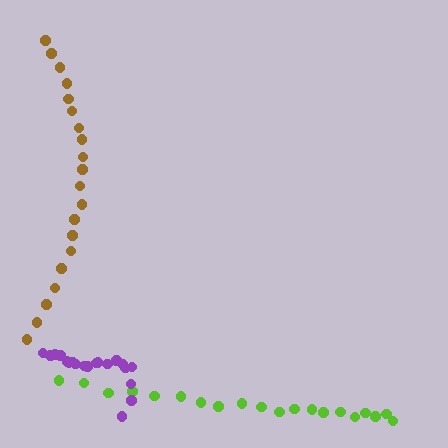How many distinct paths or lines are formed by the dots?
There are 3 distinct paths.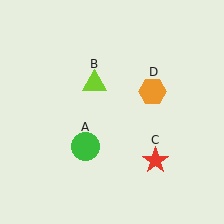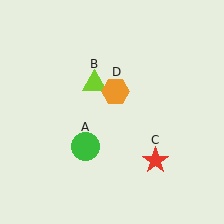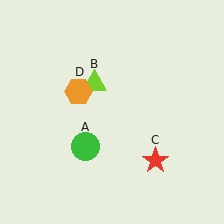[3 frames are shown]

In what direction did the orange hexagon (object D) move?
The orange hexagon (object D) moved left.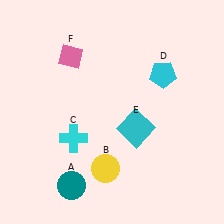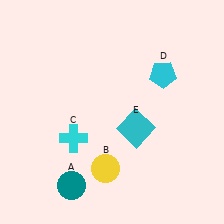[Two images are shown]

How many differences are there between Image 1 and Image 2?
There is 1 difference between the two images.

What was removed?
The pink diamond (F) was removed in Image 2.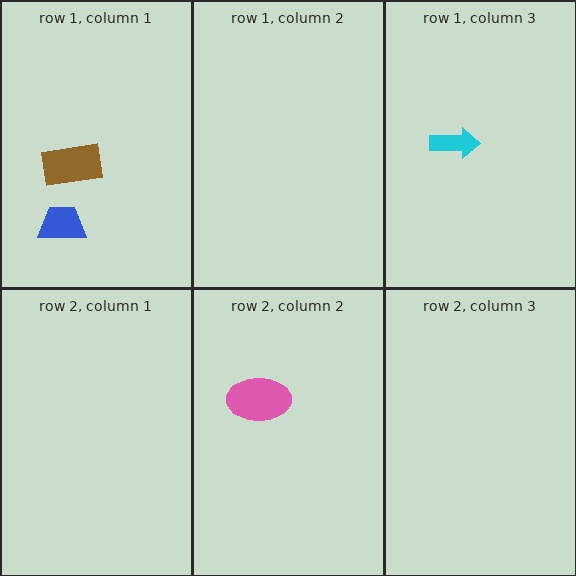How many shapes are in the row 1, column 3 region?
1.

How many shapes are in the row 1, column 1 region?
2.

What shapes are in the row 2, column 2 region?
The pink ellipse.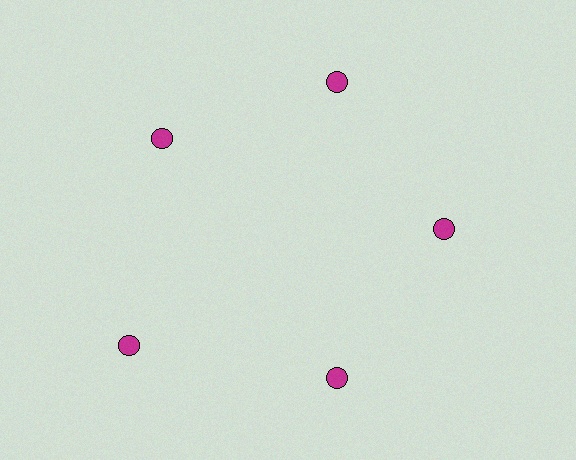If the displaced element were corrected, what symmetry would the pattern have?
It would have 5-fold rotational symmetry — the pattern would map onto itself every 72 degrees.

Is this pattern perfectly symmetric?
No. The 5 magenta circles are arranged in a ring, but one element near the 8 o'clock position is pushed outward from the center, breaking the 5-fold rotational symmetry.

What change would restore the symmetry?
The symmetry would be restored by moving it inward, back onto the ring so that all 5 circles sit at equal angles and equal distance from the center.